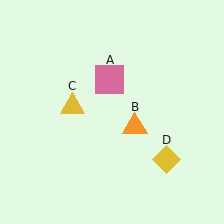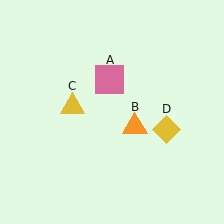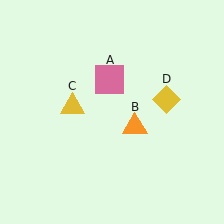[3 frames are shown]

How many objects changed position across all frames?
1 object changed position: yellow diamond (object D).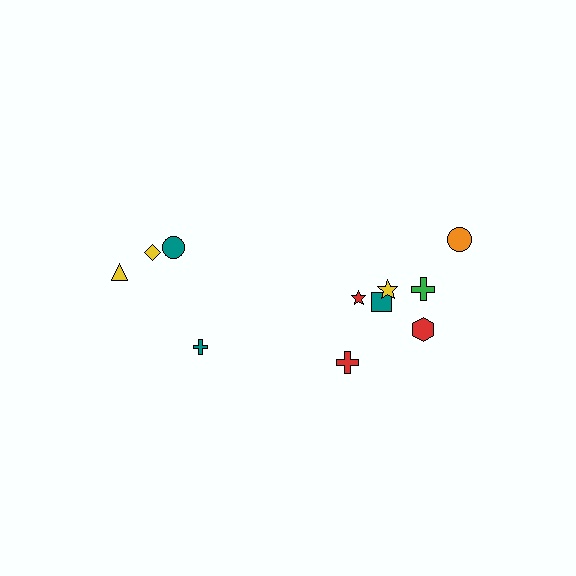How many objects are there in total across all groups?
There are 12 objects.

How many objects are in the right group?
There are 8 objects.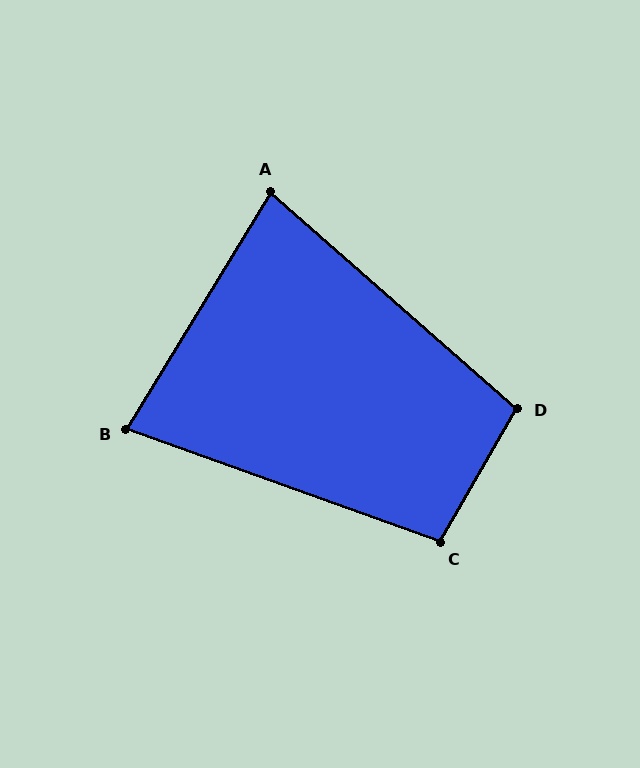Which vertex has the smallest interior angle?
B, at approximately 79 degrees.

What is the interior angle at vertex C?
Approximately 100 degrees (obtuse).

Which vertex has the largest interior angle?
D, at approximately 101 degrees.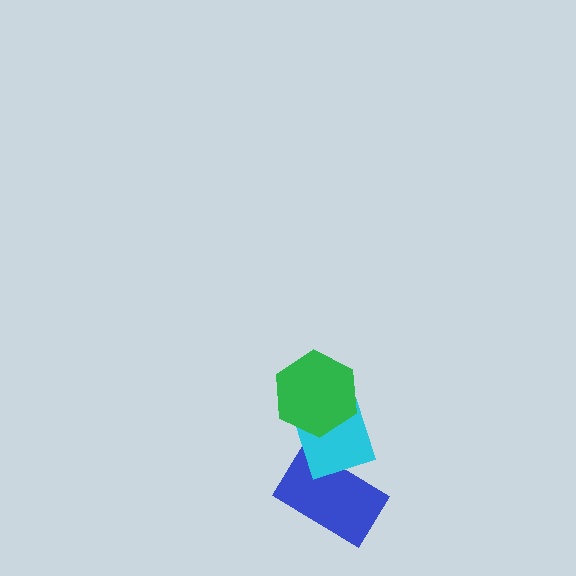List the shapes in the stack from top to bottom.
From top to bottom: the green hexagon, the cyan diamond, the blue rectangle.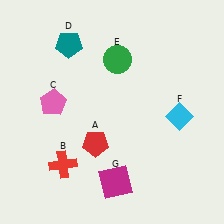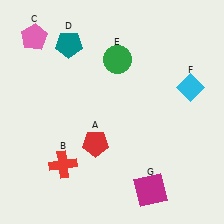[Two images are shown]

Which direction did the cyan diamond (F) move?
The cyan diamond (F) moved up.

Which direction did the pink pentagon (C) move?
The pink pentagon (C) moved up.